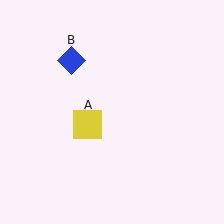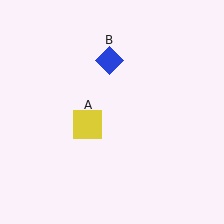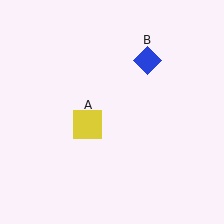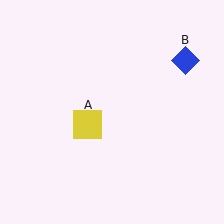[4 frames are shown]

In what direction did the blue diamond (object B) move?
The blue diamond (object B) moved right.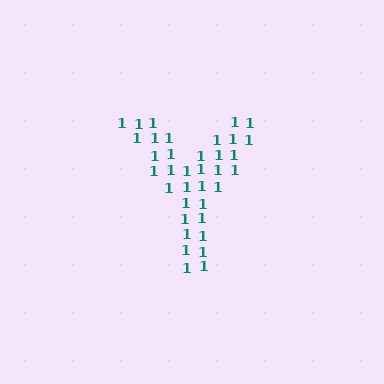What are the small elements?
The small elements are digit 1's.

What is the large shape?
The large shape is the letter Y.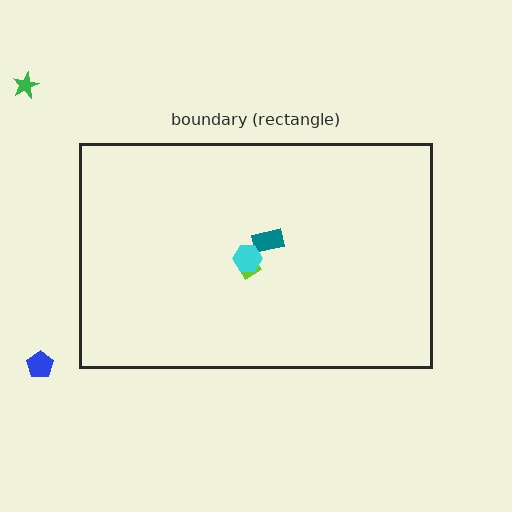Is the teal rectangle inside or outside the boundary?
Inside.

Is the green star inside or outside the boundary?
Outside.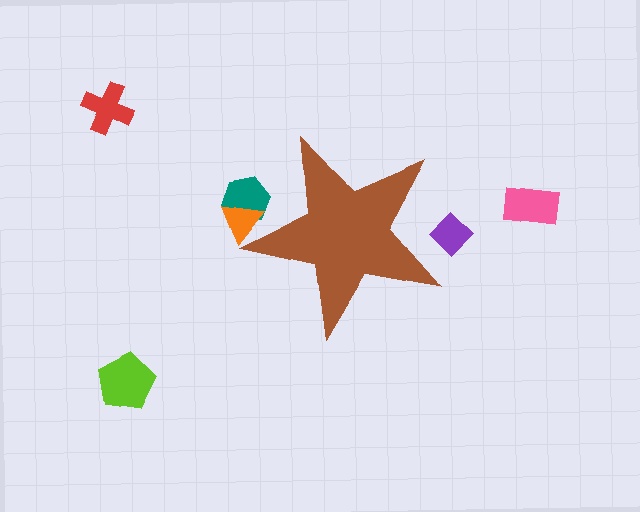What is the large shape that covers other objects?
A brown star.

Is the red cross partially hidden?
No, the red cross is fully visible.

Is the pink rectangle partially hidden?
No, the pink rectangle is fully visible.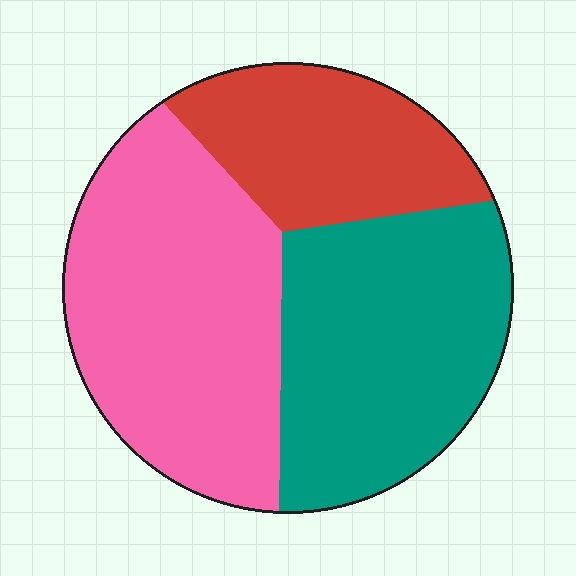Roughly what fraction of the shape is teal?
Teal takes up about three eighths (3/8) of the shape.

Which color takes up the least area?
Red, at roughly 20%.